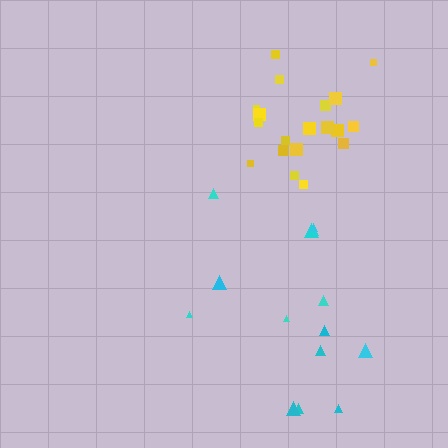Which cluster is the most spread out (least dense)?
Cyan.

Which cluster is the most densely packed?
Yellow.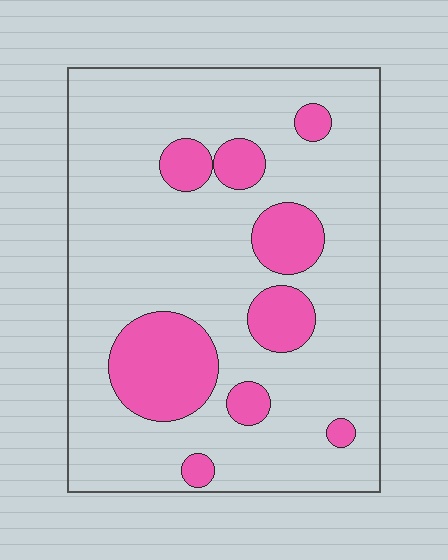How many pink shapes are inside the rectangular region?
9.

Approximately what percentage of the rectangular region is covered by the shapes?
Approximately 20%.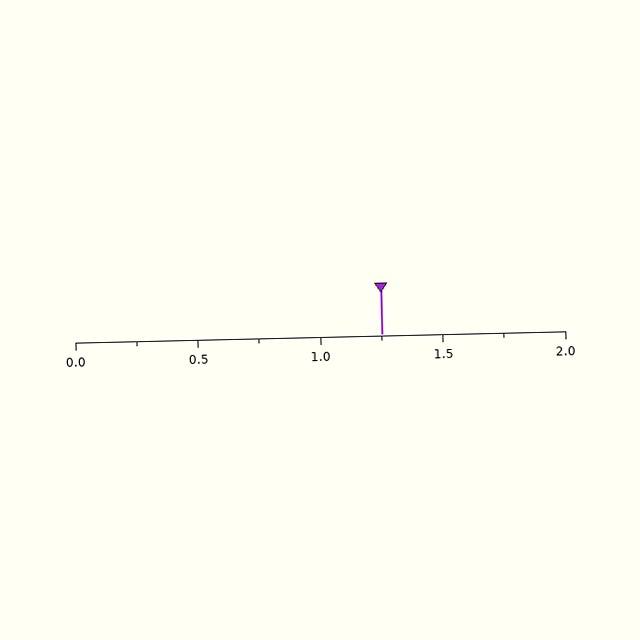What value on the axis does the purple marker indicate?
The marker indicates approximately 1.25.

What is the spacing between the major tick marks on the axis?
The major ticks are spaced 0.5 apart.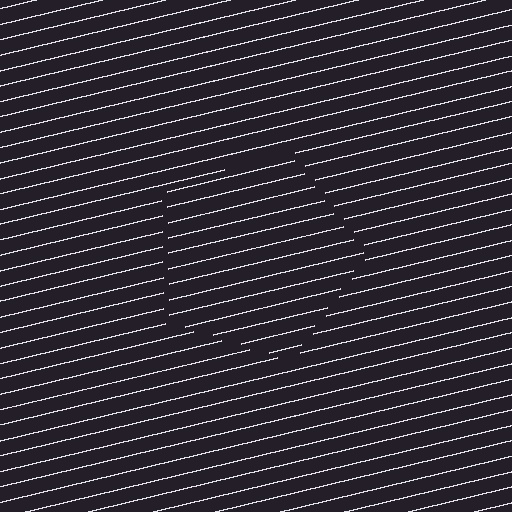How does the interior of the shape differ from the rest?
The interior of the shape contains the same grating, shifted by half a period — the contour is defined by the phase discontinuity where line-ends from the inner and outer gratings abut.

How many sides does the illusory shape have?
5 sides — the line-ends trace a pentagon.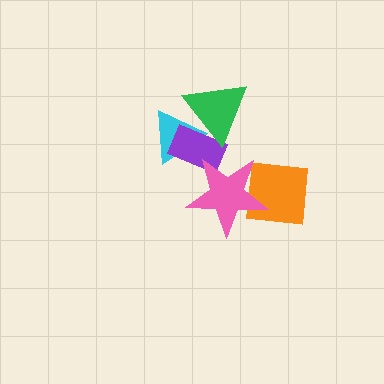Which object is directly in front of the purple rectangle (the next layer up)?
The green triangle is directly in front of the purple rectangle.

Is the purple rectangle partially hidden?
Yes, it is partially covered by another shape.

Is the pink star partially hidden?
No, no other shape covers it.